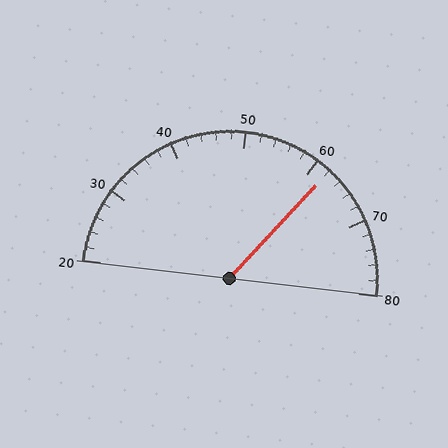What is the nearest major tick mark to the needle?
The nearest major tick mark is 60.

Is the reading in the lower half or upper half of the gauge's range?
The reading is in the upper half of the range (20 to 80).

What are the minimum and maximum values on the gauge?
The gauge ranges from 20 to 80.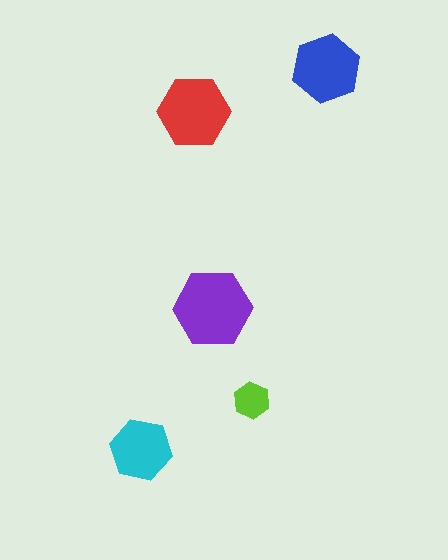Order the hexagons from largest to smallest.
the purple one, the red one, the blue one, the cyan one, the lime one.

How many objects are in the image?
There are 5 objects in the image.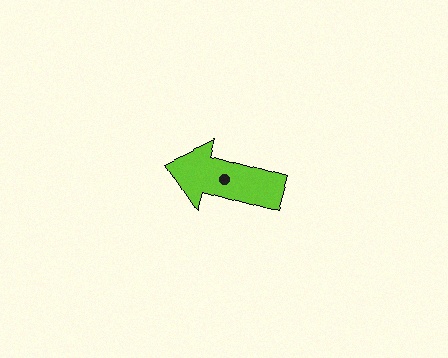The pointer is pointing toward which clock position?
Roughly 10 o'clock.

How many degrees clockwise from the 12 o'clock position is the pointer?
Approximately 286 degrees.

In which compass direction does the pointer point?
West.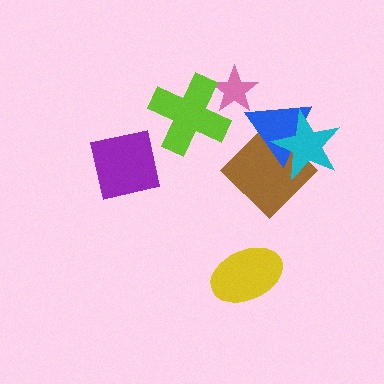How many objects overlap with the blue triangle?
2 objects overlap with the blue triangle.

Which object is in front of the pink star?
The lime cross is in front of the pink star.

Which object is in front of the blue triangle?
The cyan star is in front of the blue triangle.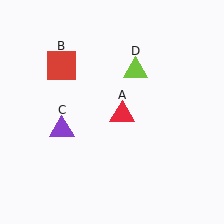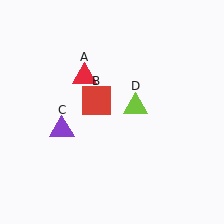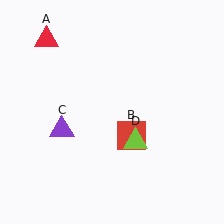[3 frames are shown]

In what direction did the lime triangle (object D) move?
The lime triangle (object D) moved down.